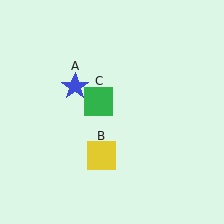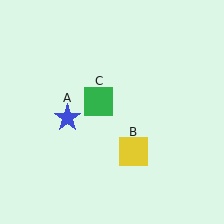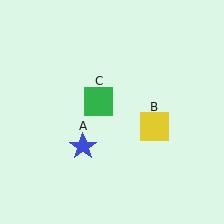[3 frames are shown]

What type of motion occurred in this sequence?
The blue star (object A), yellow square (object B) rotated counterclockwise around the center of the scene.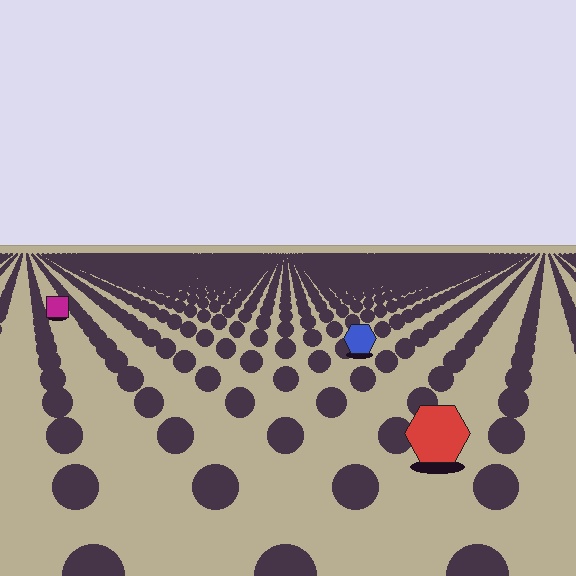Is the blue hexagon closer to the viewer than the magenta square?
Yes. The blue hexagon is closer — you can tell from the texture gradient: the ground texture is coarser near it.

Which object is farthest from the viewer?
The magenta square is farthest from the viewer. It appears smaller and the ground texture around it is denser.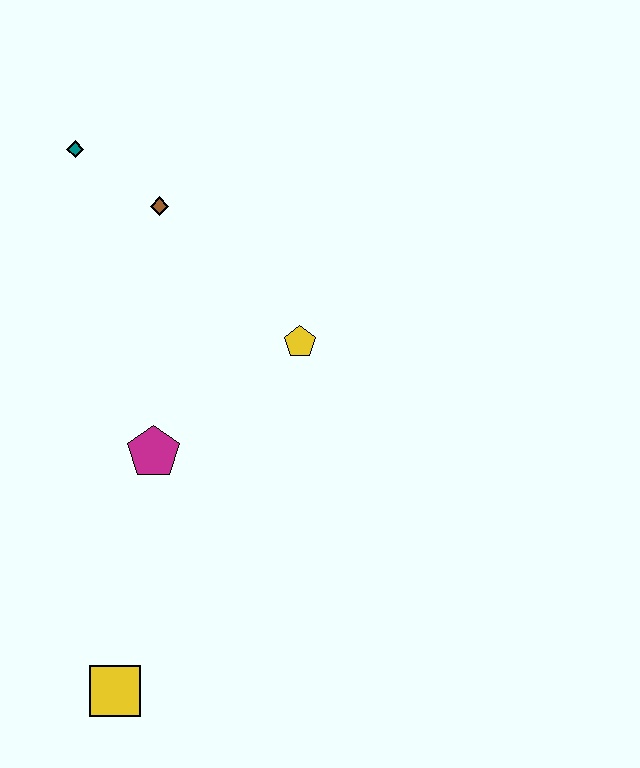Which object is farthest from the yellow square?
The teal diamond is farthest from the yellow square.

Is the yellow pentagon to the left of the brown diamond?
No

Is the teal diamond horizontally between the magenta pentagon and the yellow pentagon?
No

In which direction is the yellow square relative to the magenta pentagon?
The yellow square is below the magenta pentagon.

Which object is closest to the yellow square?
The magenta pentagon is closest to the yellow square.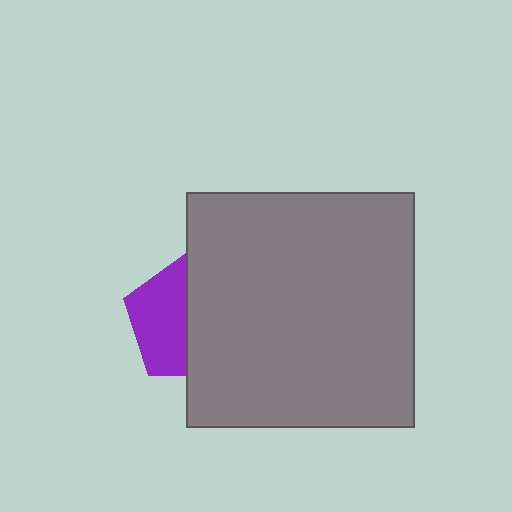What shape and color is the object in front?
The object in front is a gray rectangle.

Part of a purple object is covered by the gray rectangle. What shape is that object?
It is a pentagon.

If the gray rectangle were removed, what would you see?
You would see the complete purple pentagon.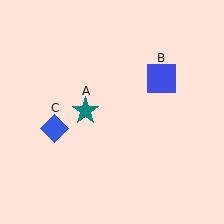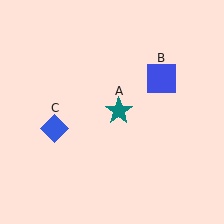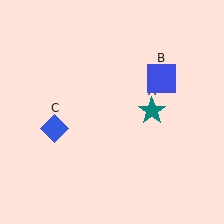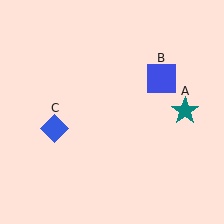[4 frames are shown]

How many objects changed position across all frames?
1 object changed position: teal star (object A).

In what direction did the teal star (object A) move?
The teal star (object A) moved right.